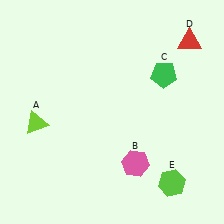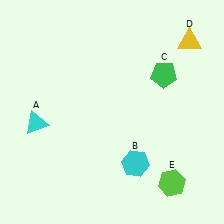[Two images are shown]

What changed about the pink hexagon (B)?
In Image 1, B is pink. In Image 2, it changed to cyan.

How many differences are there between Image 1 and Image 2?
There are 3 differences between the two images.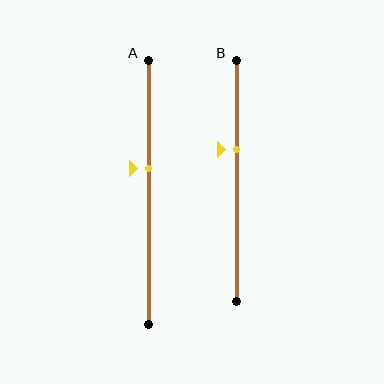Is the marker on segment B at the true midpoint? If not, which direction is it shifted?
No, the marker on segment B is shifted upward by about 13% of the segment length.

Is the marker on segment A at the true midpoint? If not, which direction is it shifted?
No, the marker on segment A is shifted upward by about 9% of the segment length.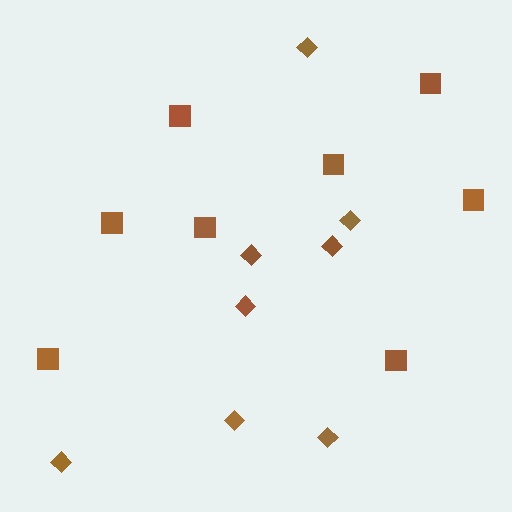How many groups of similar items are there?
There are 2 groups: one group of diamonds (8) and one group of squares (8).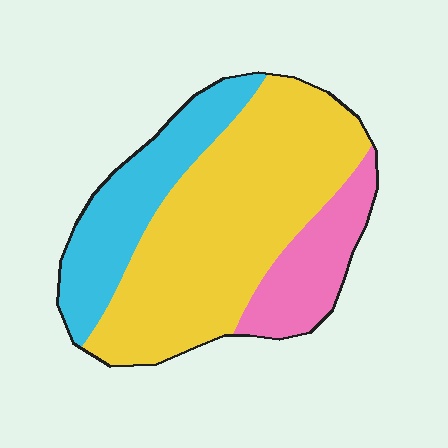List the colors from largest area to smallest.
From largest to smallest: yellow, cyan, pink.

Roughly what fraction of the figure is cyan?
Cyan covers around 25% of the figure.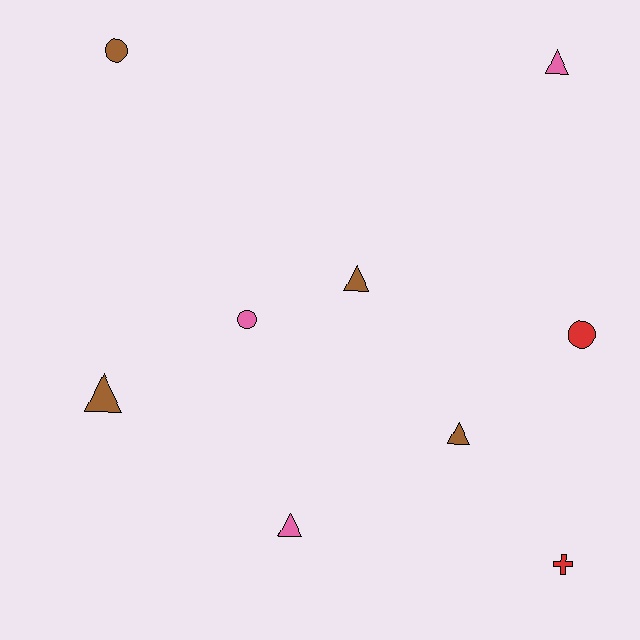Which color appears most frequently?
Brown, with 4 objects.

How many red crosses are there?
There is 1 red cross.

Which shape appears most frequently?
Triangle, with 5 objects.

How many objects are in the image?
There are 9 objects.